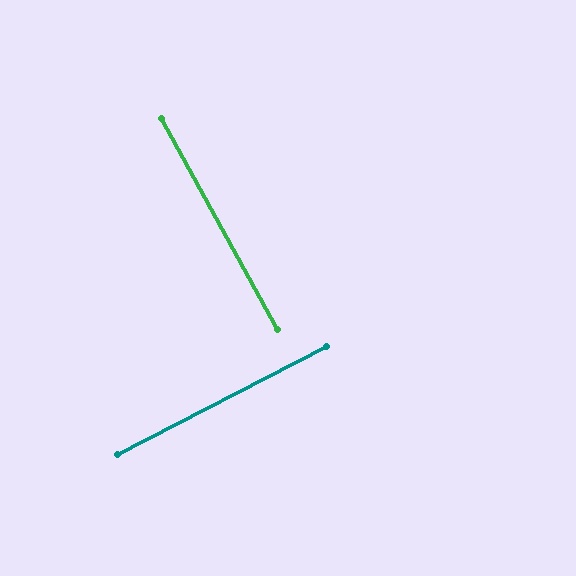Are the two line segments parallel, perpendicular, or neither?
Perpendicular — they meet at approximately 88°.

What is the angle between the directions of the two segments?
Approximately 88 degrees.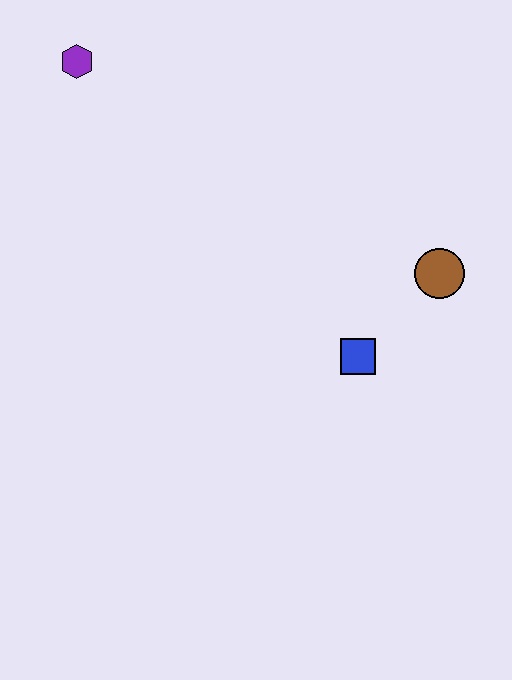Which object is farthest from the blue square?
The purple hexagon is farthest from the blue square.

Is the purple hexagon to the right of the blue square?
No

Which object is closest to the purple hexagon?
The blue square is closest to the purple hexagon.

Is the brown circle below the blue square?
No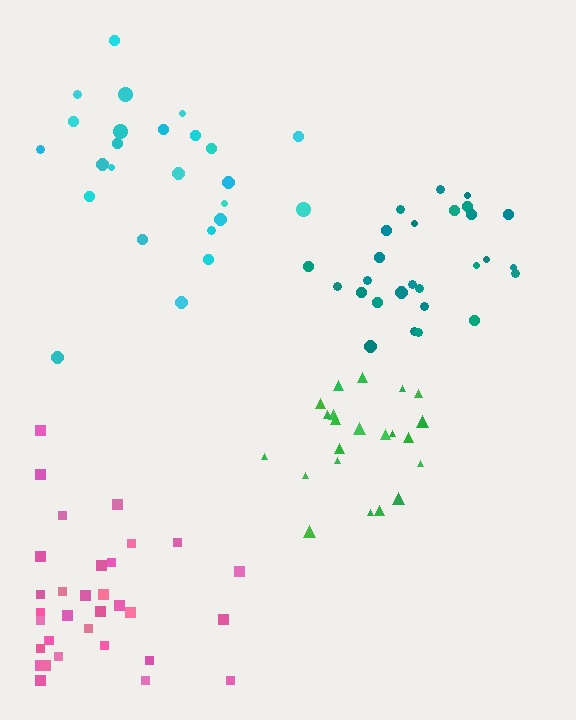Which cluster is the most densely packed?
Teal.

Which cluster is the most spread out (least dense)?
Cyan.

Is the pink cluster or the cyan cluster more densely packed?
Pink.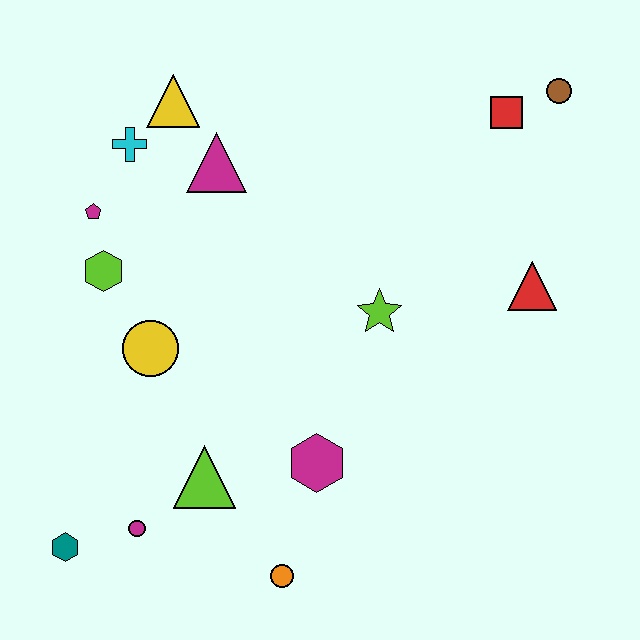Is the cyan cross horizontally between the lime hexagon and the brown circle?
Yes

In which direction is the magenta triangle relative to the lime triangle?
The magenta triangle is above the lime triangle.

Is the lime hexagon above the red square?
No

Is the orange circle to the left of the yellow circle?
No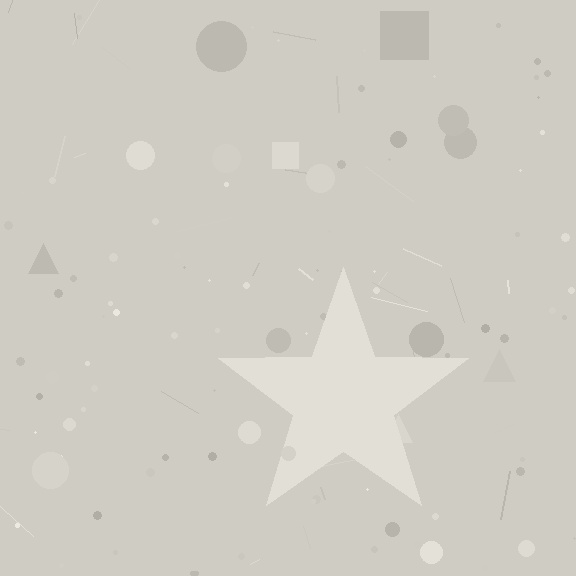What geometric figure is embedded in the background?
A star is embedded in the background.